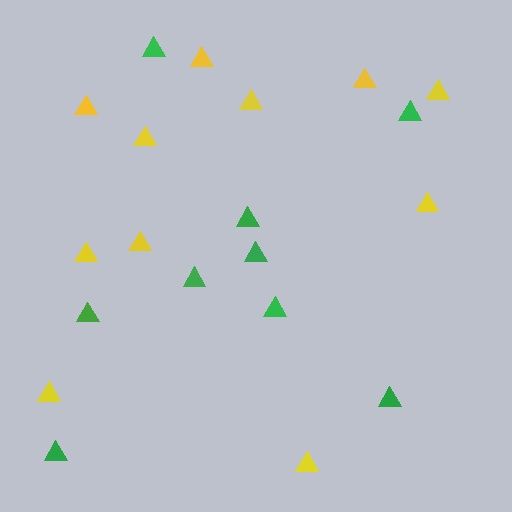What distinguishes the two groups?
There are 2 groups: one group of yellow triangles (11) and one group of green triangles (9).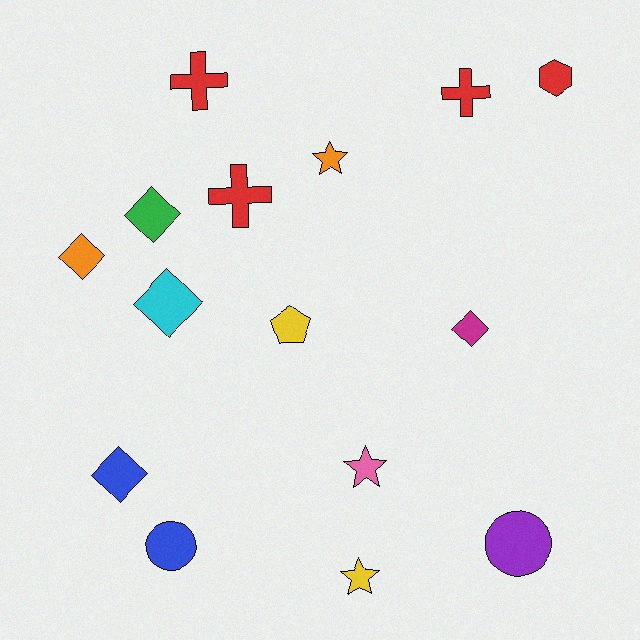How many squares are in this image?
There are no squares.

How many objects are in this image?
There are 15 objects.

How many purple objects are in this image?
There is 1 purple object.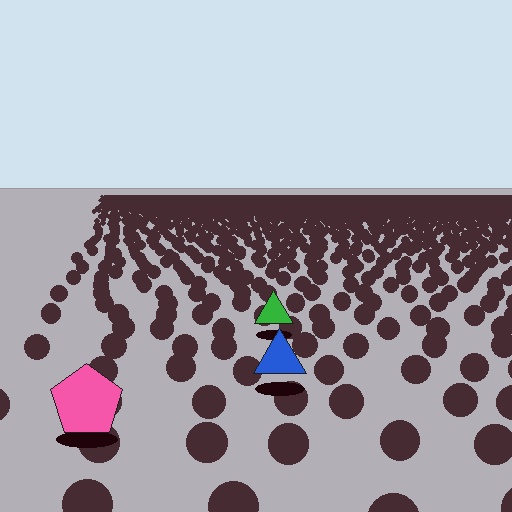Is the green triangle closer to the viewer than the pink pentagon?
No. The pink pentagon is closer — you can tell from the texture gradient: the ground texture is coarser near it.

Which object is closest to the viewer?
The pink pentagon is closest. The texture marks near it are larger and more spread out.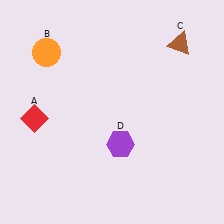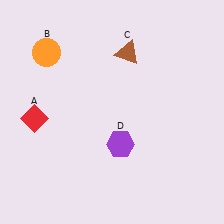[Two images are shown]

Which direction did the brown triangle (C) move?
The brown triangle (C) moved left.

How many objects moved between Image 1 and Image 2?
1 object moved between the two images.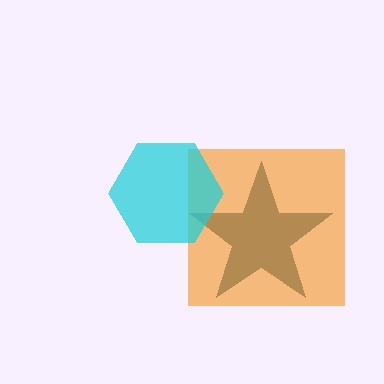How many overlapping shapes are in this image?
There are 3 overlapping shapes in the image.